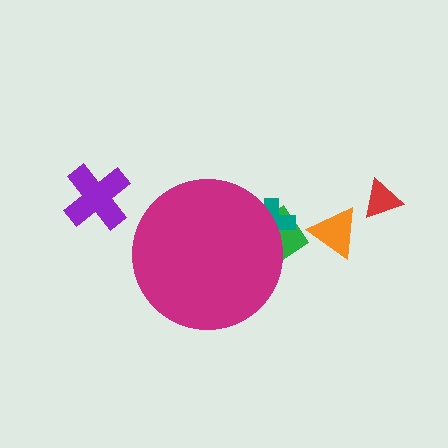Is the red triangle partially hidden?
No, the red triangle is fully visible.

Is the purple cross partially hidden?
No, the purple cross is fully visible.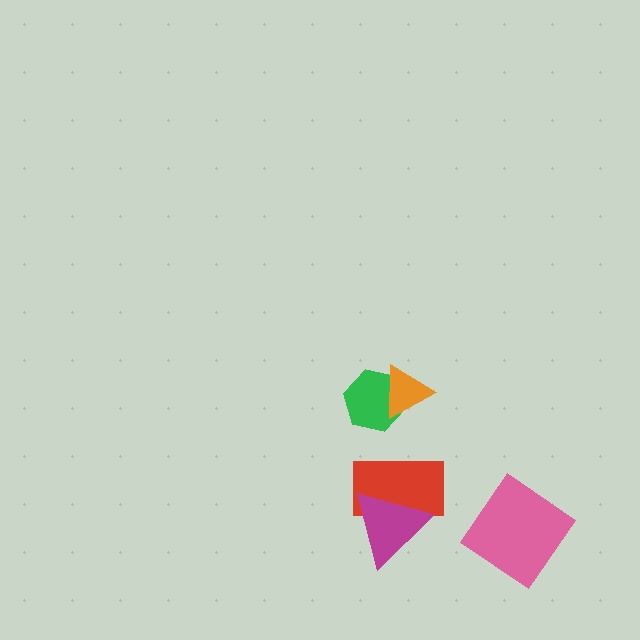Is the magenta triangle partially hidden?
No, no other shape covers it.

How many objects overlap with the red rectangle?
1 object overlaps with the red rectangle.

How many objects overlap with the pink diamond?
0 objects overlap with the pink diamond.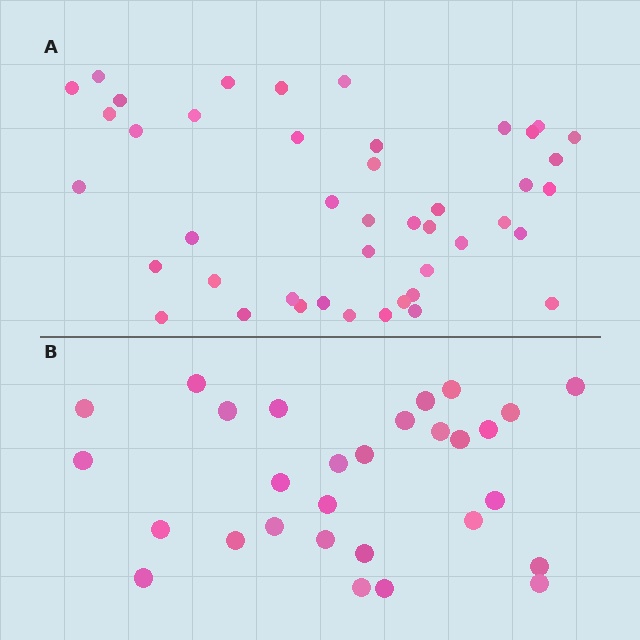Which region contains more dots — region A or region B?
Region A (the top region) has more dots.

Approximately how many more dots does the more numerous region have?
Region A has approximately 15 more dots than region B.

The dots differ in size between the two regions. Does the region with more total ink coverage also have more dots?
No. Region B has more total ink coverage because its dots are larger, but region A actually contains more individual dots. Total area can be misleading — the number of items is what matters here.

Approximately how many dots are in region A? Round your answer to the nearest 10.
About 40 dots. (The exact count is 44, which rounds to 40.)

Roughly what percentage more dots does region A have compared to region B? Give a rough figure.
About 50% more.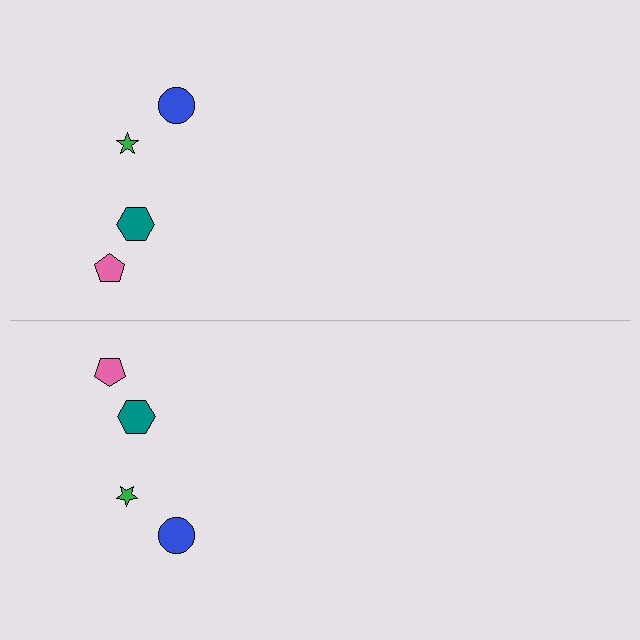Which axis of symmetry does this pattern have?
The pattern has a horizontal axis of symmetry running through the center of the image.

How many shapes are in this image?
There are 8 shapes in this image.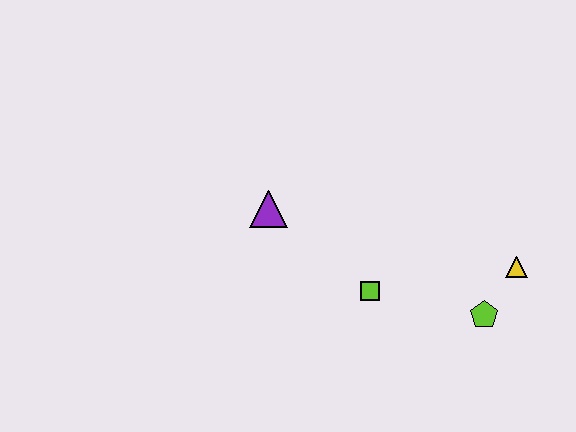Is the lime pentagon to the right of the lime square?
Yes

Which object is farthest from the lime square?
The yellow triangle is farthest from the lime square.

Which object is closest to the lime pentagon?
The yellow triangle is closest to the lime pentagon.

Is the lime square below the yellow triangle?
Yes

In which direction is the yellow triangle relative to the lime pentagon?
The yellow triangle is above the lime pentagon.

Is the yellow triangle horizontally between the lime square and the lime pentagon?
No